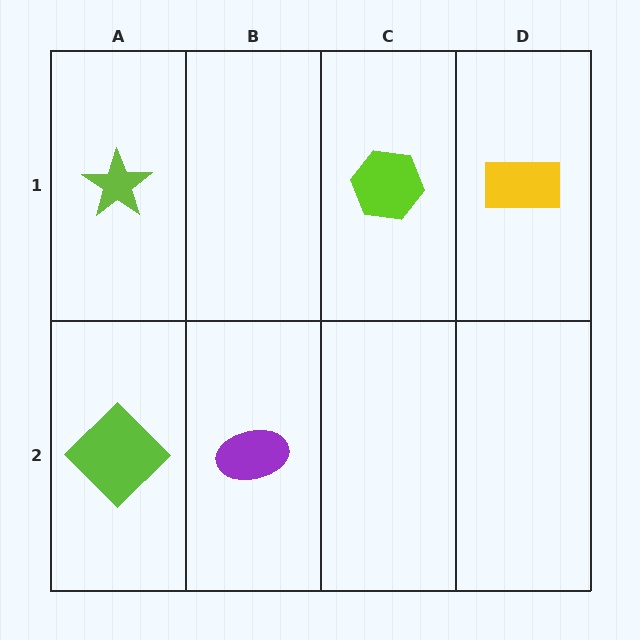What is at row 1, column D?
A yellow rectangle.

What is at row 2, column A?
A lime diamond.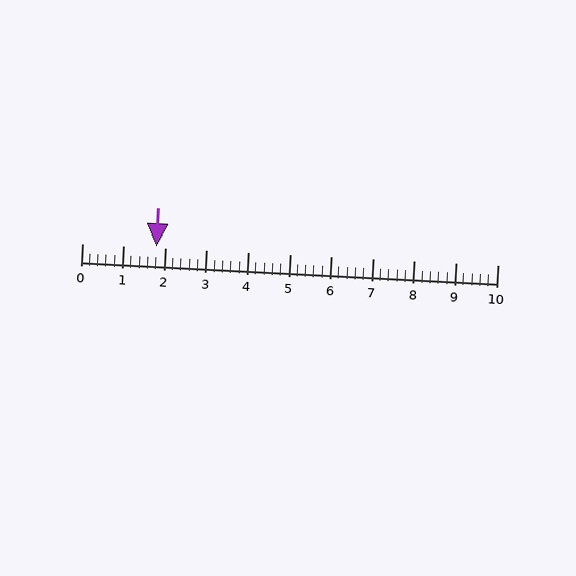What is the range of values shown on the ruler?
The ruler shows values from 0 to 10.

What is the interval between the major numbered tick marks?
The major tick marks are spaced 1 units apart.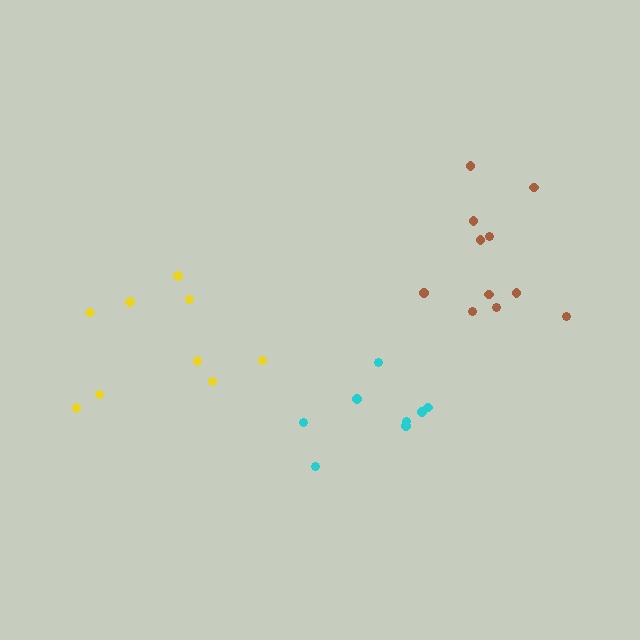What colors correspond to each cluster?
The clusters are colored: yellow, cyan, brown.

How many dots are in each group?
Group 1: 9 dots, Group 2: 8 dots, Group 3: 11 dots (28 total).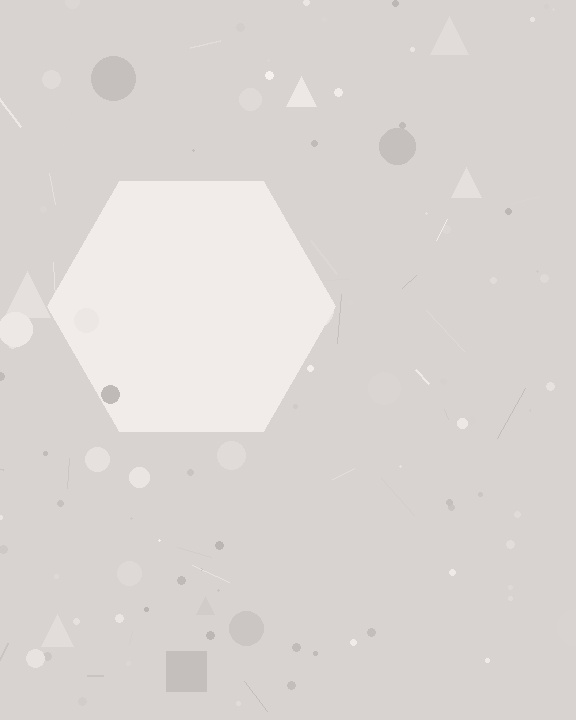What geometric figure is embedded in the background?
A hexagon is embedded in the background.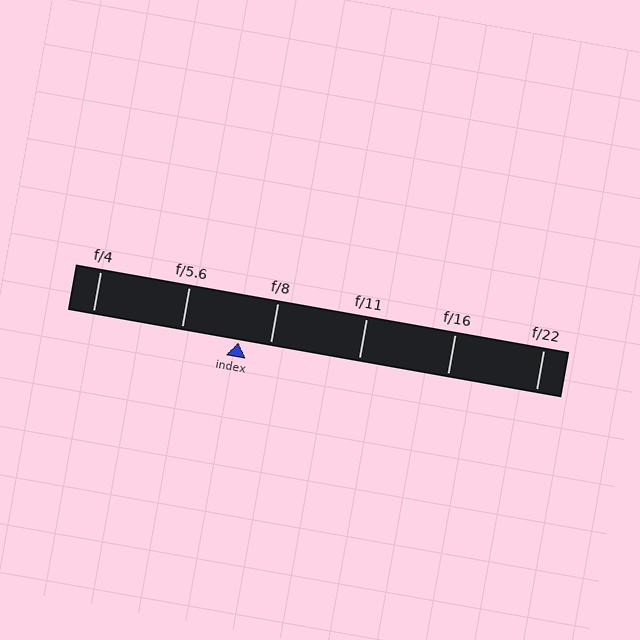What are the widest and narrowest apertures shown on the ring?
The widest aperture shown is f/4 and the narrowest is f/22.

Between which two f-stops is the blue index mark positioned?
The index mark is between f/5.6 and f/8.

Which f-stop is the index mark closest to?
The index mark is closest to f/8.